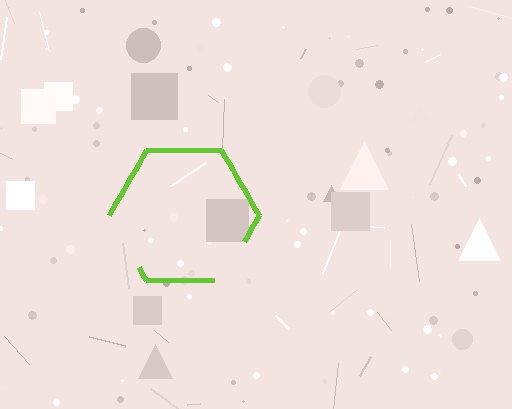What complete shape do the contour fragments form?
The contour fragments form a hexagon.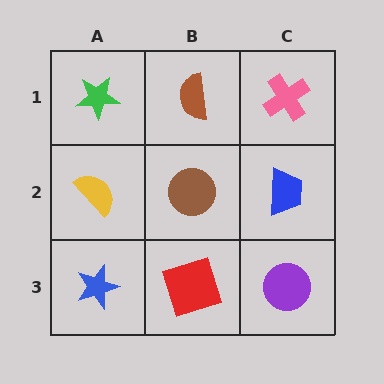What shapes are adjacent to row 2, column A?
A green star (row 1, column A), a blue star (row 3, column A), a brown circle (row 2, column B).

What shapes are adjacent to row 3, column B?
A brown circle (row 2, column B), a blue star (row 3, column A), a purple circle (row 3, column C).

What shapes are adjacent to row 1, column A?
A yellow semicircle (row 2, column A), a brown semicircle (row 1, column B).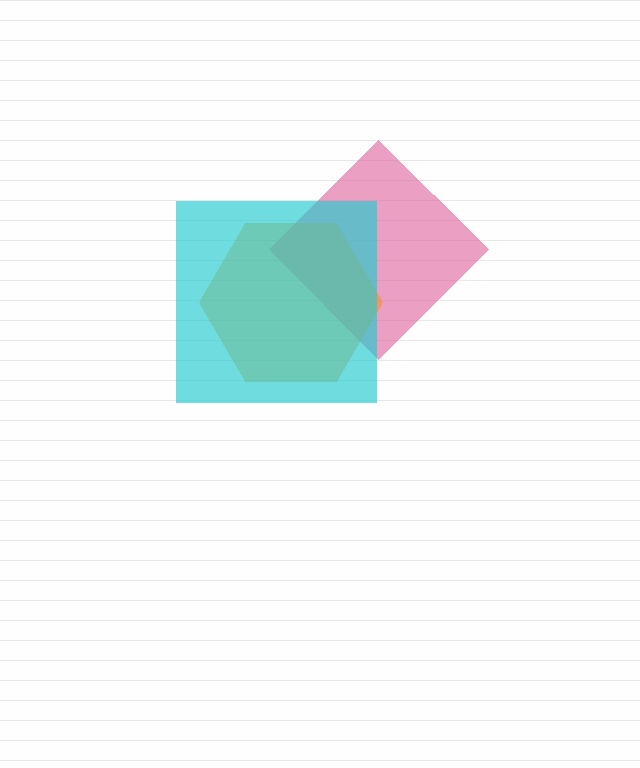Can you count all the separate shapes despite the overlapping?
Yes, there are 3 separate shapes.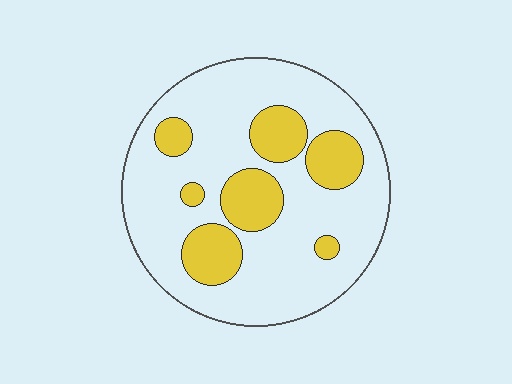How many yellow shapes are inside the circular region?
7.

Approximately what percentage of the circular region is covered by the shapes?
Approximately 25%.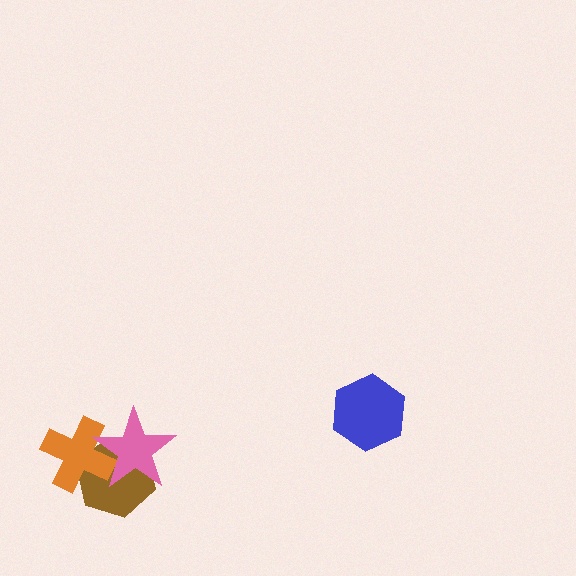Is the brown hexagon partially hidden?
Yes, it is partially covered by another shape.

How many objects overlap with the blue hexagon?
0 objects overlap with the blue hexagon.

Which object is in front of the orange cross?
The pink star is in front of the orange cross.